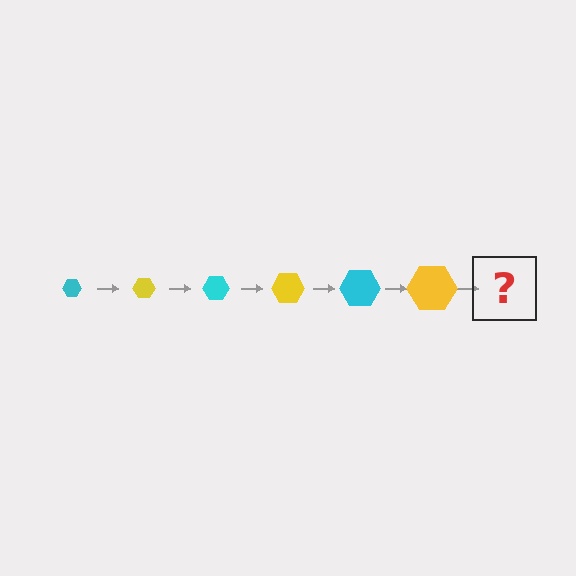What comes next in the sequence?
The next element should be a cyan hexagon, larger than the previous one.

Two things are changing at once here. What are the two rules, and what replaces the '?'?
The two rules are that the hexagon grows larger each step and the color cycles through cyan and yellow. The '?' should be a cyan hexagon, larger than the previous one.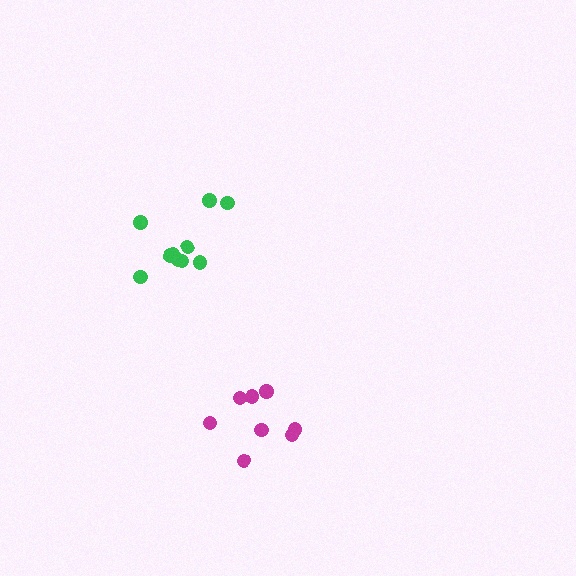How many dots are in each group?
Group 1: 8 dots, Group 2: 10 dots (18 total).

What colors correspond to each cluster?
The clusters are colored: magenta, green.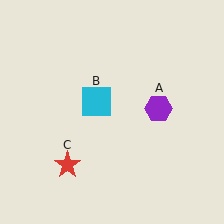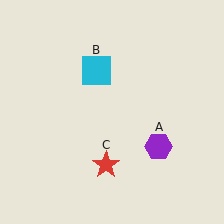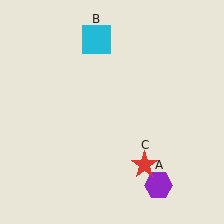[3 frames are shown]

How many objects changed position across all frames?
3 objects changed position: purple hexagon (object A), cyan square (object B), red star (object C).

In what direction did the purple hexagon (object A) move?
The purple hexagon (object A) moved down.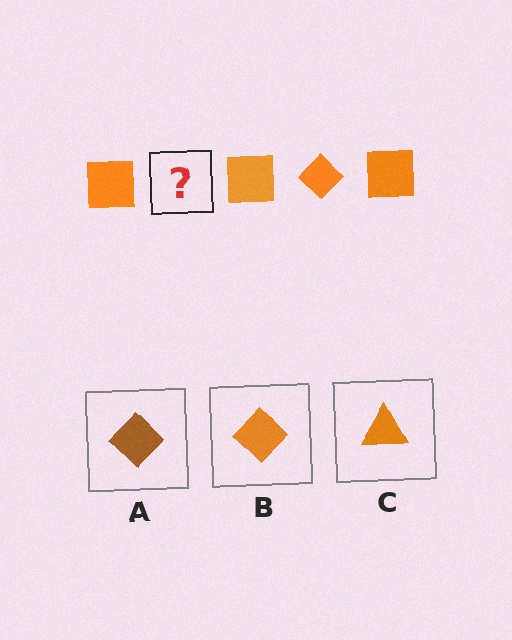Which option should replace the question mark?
Option B.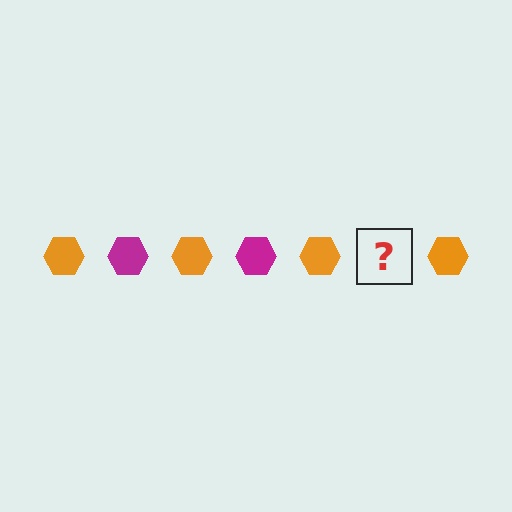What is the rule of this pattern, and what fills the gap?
The rule is that the pattern cycles through orange, magenta hexagons. The gap should be filled with a magenta hexagon.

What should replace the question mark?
The question mark should be replaced with a magenta hexagon.